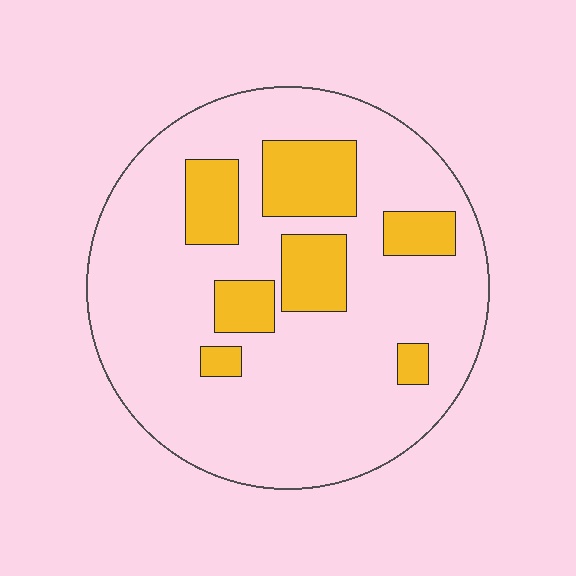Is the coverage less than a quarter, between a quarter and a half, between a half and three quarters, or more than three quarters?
Less than a quarter.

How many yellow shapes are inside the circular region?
7.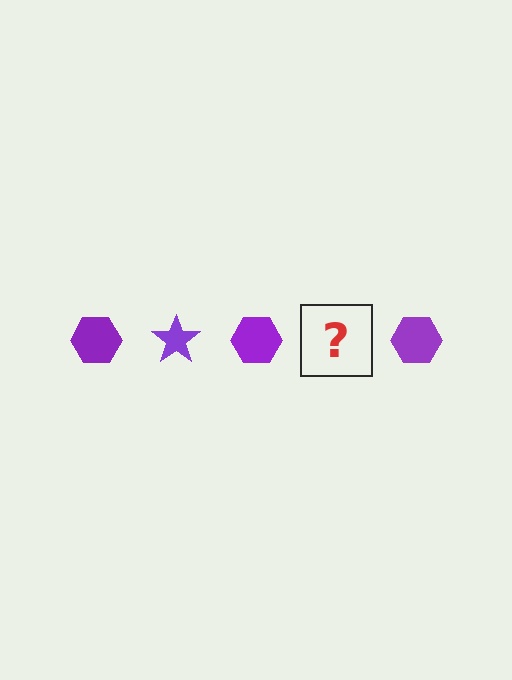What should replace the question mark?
The question mark should be replaced with a purple star.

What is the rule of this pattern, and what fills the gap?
The rule is that the pattern cycles through hexagon, star shapes in purple. The gap should be filled with a purple star.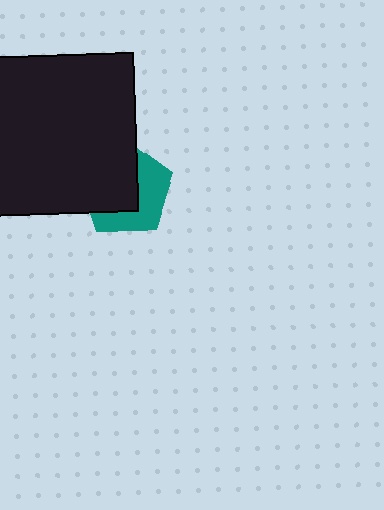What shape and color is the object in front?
The object in front is a black square.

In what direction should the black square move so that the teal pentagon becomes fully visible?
The black square should move toward the upper-left. That is the shortest direction to clear the overlap and leave the teal pentagon fully visible.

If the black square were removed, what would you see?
You would see the complete teal pentagon.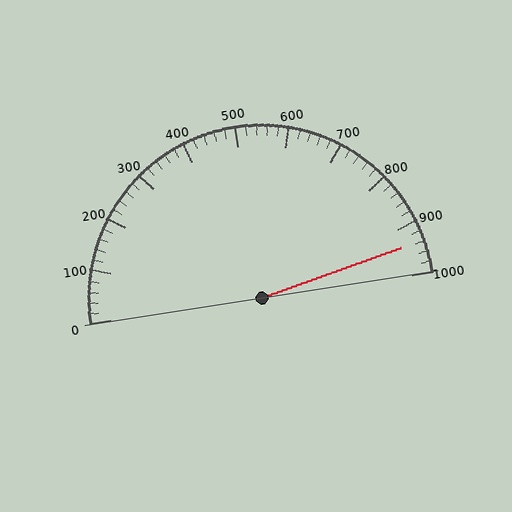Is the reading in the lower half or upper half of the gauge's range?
The reading is in the upper half of the range (0 to 1000).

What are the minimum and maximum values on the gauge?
The gauge ranges from 0 to 1000.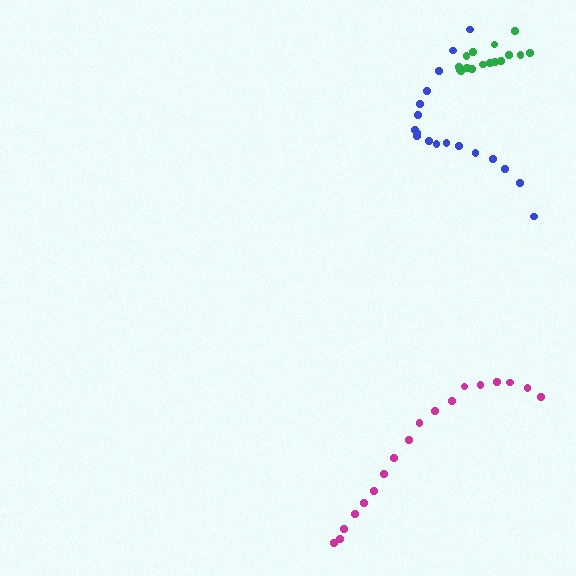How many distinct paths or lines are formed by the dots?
There are 3 distinct paths.